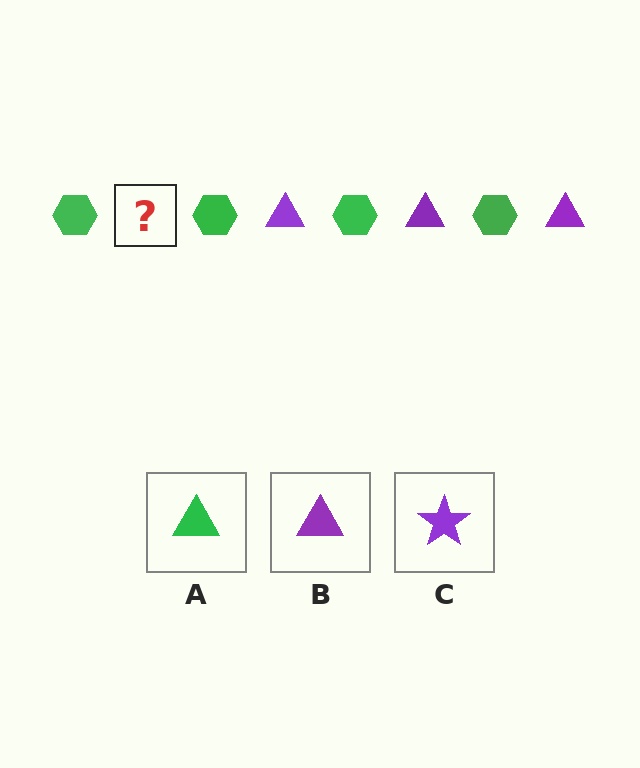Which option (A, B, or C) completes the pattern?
B.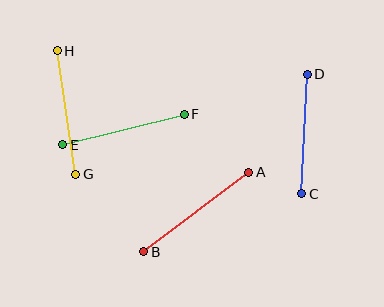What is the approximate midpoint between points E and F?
The midpoint is at approximately (124, 130) pixels.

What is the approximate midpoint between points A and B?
The midpoint is at approximately (196, 212) pixels.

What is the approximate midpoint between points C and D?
The midpoint is at approximately (305, 134) pixels.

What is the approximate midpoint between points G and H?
The midpoint is at approximately (66, 112) pixels.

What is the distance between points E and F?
The distance is approximately 125 pixels.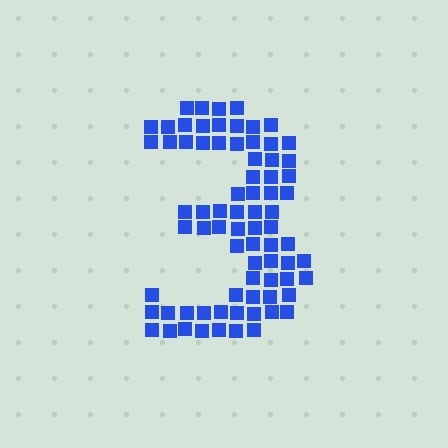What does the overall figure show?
The overall figure shows the digit 3.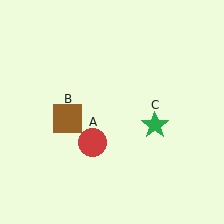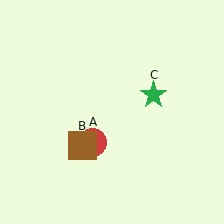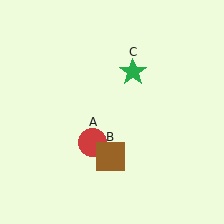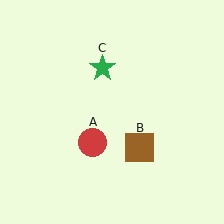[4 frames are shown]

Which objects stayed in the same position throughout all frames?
Red circle (object A) remained stationary.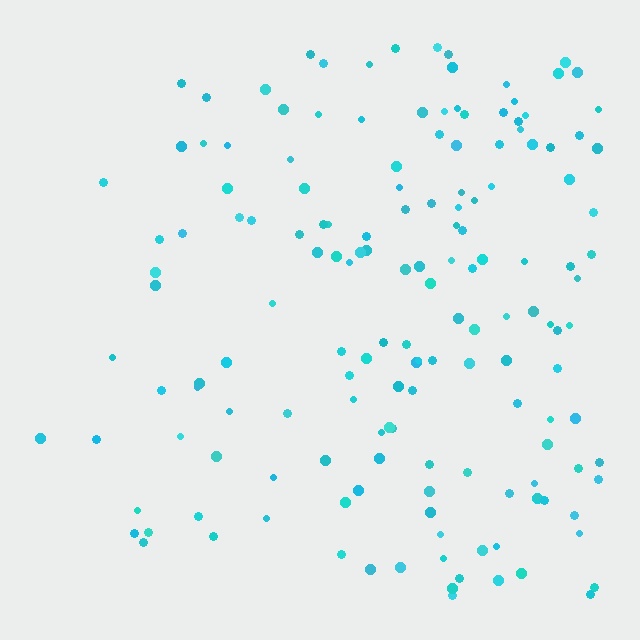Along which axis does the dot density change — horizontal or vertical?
Horizontal.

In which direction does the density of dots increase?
From left to right, with the right side densest.